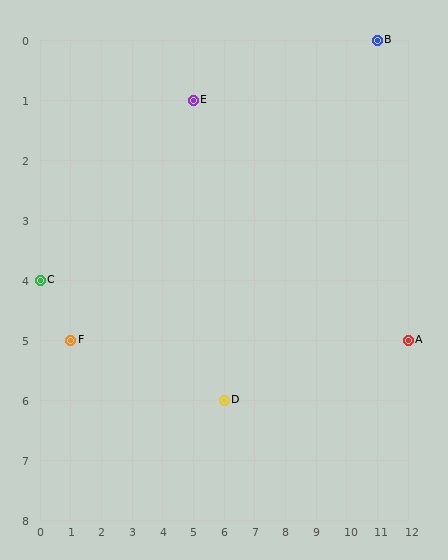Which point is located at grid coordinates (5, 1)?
Point E is at (5, 1).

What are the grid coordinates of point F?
Point F is at grid coordinates (1, 5).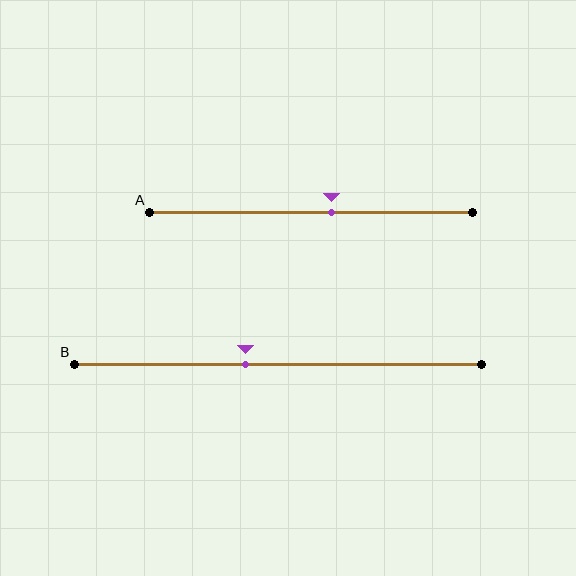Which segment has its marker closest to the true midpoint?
Segment A has its marker closest to the true midpoint.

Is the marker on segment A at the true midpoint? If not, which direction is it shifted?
No, the marker on segment A is shifted to the right by about 6% of the segment length.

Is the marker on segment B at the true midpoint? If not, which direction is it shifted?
No, the marker on segment B is shifted to the left by about 8% of the segment length.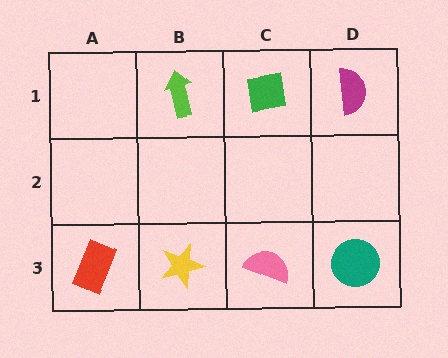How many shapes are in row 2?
0 shapes.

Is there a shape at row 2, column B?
No, that cell is empty.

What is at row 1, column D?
A magenta semicircle.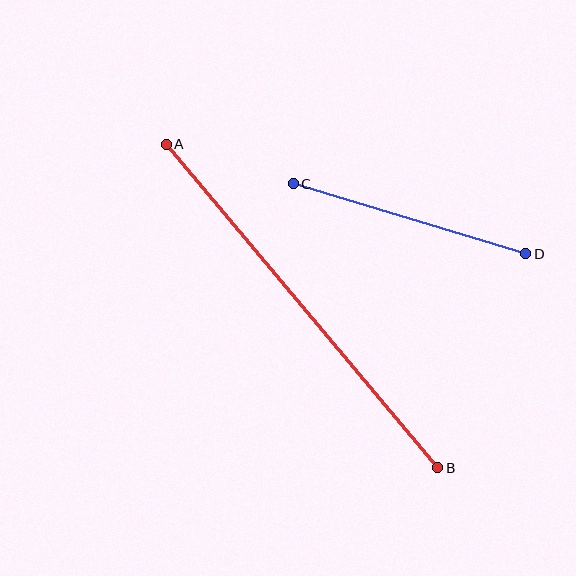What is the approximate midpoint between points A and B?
The midpoint is at approximately (302, 306) pixels.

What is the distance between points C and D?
The distance is approximately 243 pixels.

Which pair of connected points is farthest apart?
Points A and B are farthest apart.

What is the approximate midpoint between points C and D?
The midpoint is at approximately (410, 219) pixels.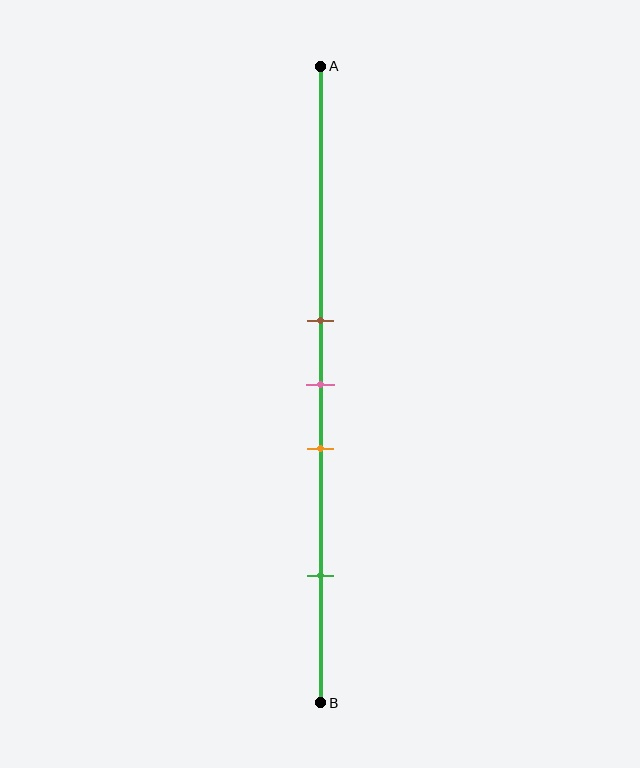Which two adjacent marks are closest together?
The brown and pink marks are the closest adjacent pair.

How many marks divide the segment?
There are 4 marks dividing the segment.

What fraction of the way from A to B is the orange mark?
The orange mark is approximately 60% (0.6) of the way from A to B.